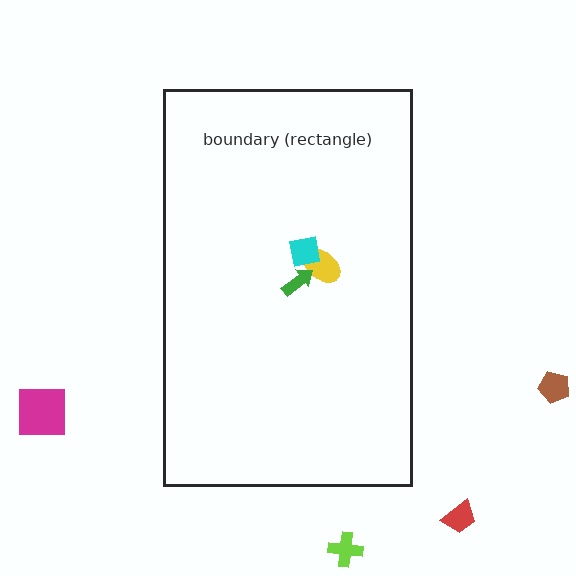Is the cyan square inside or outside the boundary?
Inside.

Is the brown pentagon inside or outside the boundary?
Outside.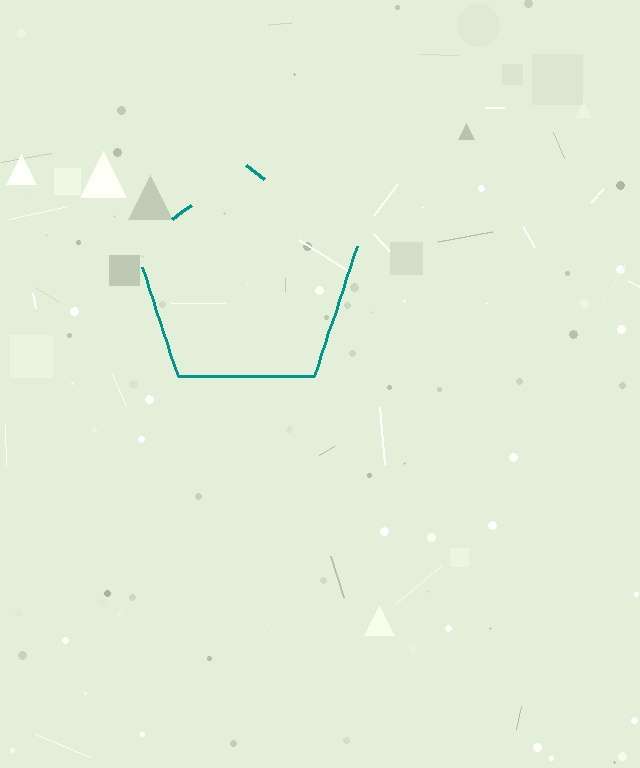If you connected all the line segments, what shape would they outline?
They would outline a pentagon.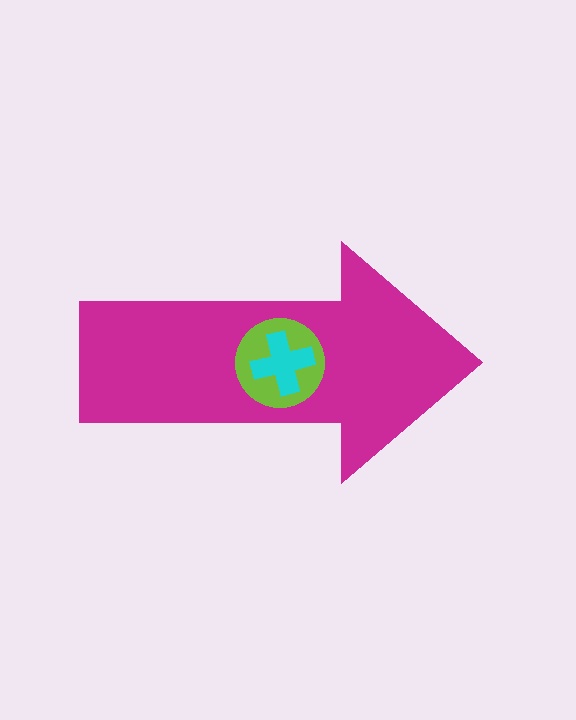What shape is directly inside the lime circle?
The cyan cross.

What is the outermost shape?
The magenta arrow.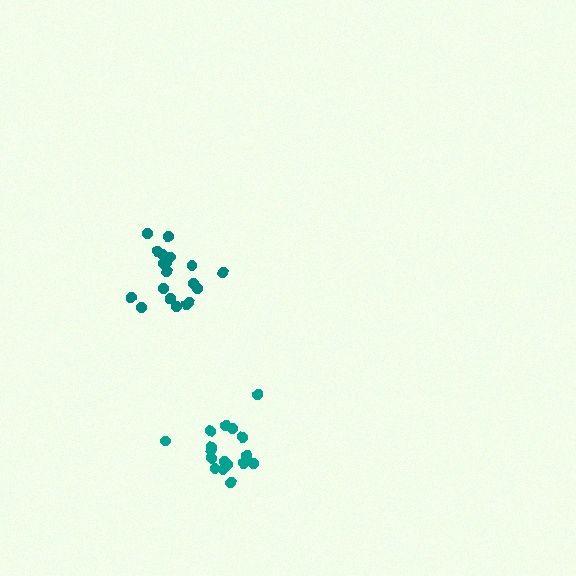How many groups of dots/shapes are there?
There are 2 groups.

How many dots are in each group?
Group 1: 20 dots, Group 2: 18 dots (38 total).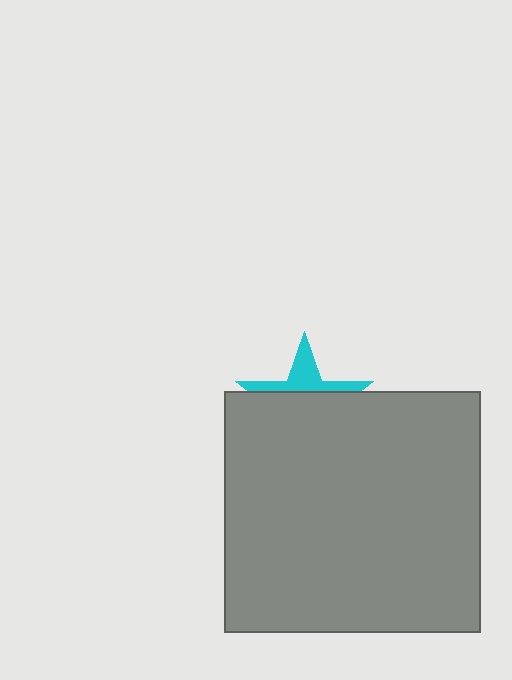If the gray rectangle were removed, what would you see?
You would see the complete cyan star.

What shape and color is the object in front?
The object in front is a gray rectangle.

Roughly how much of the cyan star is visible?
A small part of it is visible (roughly 34%).